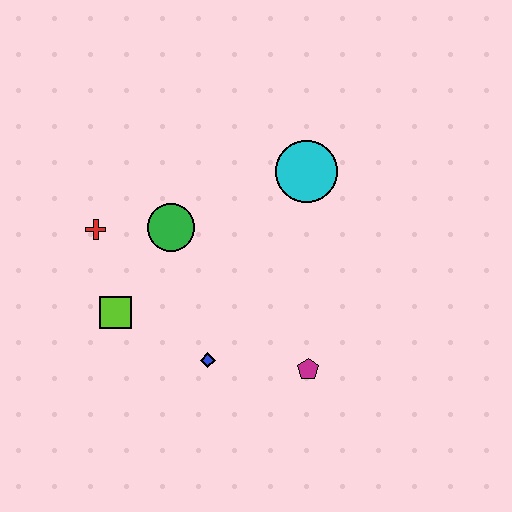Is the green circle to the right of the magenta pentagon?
No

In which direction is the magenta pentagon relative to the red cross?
The magenta pentagon is to the right of the red cross.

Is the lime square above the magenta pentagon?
Yes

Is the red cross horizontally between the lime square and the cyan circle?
No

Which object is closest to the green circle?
The red cross is closest to the green circle.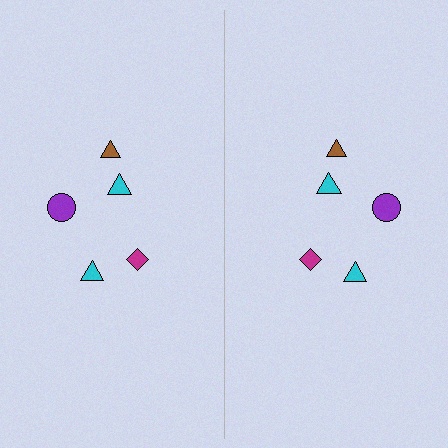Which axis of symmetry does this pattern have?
The pattern has a vertical axis of symmetry running through the center of the image.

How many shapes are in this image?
There are 10 shapes in this image.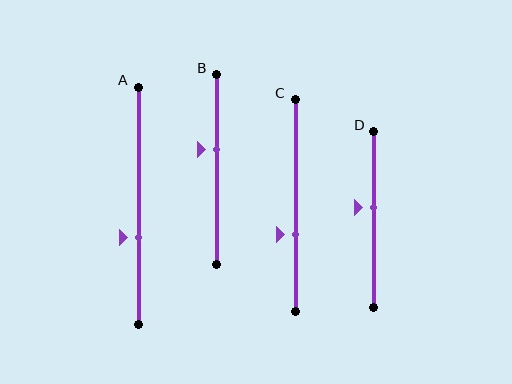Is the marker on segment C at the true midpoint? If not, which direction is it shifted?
No, the marker on segment C is shifted downward by about 13% of the segment length.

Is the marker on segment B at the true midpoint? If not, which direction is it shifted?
No, the marker on segment B is shifted upward by about 11% of the segment length.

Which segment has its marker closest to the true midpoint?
Segment D has its marker closest to the true midpoint.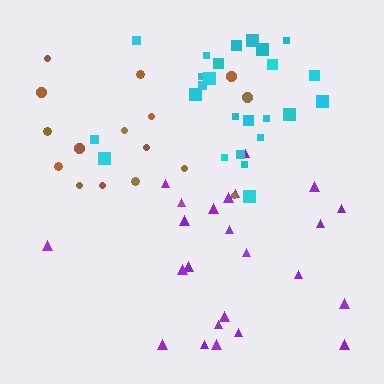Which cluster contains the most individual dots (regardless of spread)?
Cyan (26).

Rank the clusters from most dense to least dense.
cyan, purple, brown.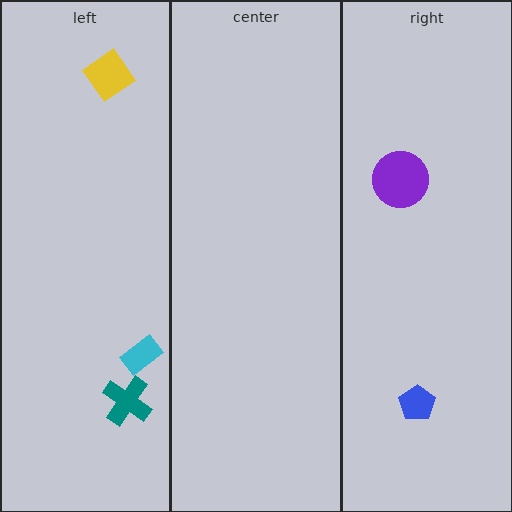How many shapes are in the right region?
2.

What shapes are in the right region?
The purple circle, the blue pentagon.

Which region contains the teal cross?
The left region.